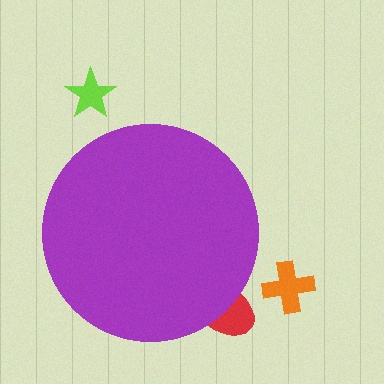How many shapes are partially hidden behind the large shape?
1 shape is partially hidden.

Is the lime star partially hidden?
No, the lime star is fully visible.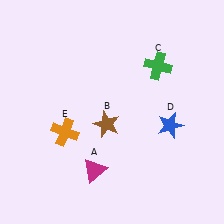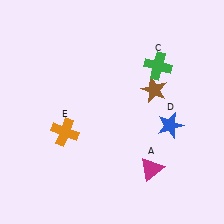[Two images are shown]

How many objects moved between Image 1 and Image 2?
2 objects moved between the two images.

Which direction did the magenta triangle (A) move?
The magenta triangle (A) moved right.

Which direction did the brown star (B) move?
The brown star (B) moved right.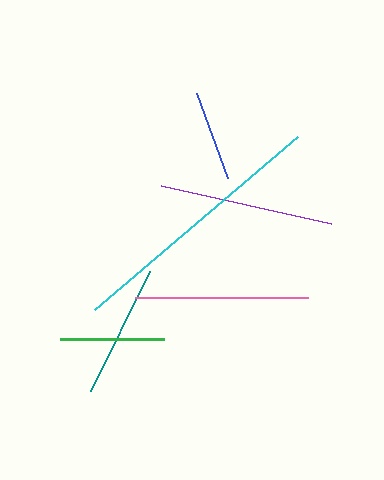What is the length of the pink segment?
The pink segment is approximately 173 pixels long.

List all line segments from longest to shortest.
From longest to shortest: cyan, purple, pink, teal, green, blue.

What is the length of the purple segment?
The purple segment is approximately 174 pixels long.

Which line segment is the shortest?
The blue line is the shortest at approximately 91 pixels.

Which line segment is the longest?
The cyan line is the longest at approximately 267 pixels.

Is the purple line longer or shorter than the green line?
The purple line is longer than the green line.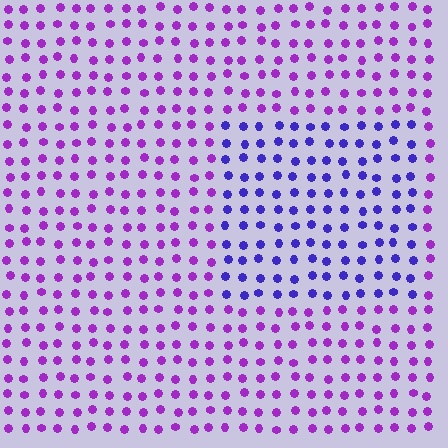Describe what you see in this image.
The image is filled with small purple elements in a uniform arrangement. A rectangle-shaped region is visible where the elements are tinted to a slightly different hue, forming a subtle color boundary.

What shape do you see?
I see a rectangle.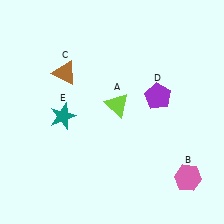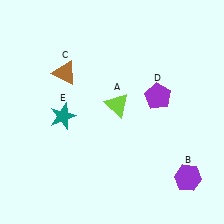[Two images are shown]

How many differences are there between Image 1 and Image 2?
There is 1 difference between the two images.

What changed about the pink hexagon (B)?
In Image 1, B is pink. In Image 2, it changed to purple.